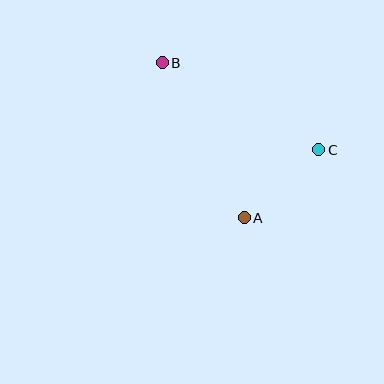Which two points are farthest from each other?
Points B and C are farthest from each other.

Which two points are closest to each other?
Points A and C are closest to each other.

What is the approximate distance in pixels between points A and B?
The distance between A and B is approximately 175 pixels.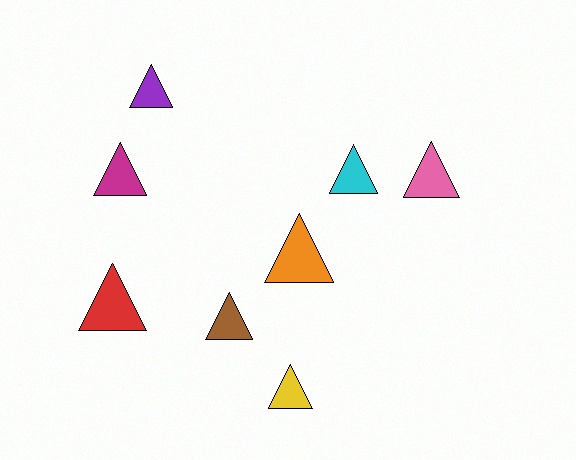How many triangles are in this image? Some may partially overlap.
There are 8 triangles.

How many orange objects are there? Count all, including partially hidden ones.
There is 1 orange object.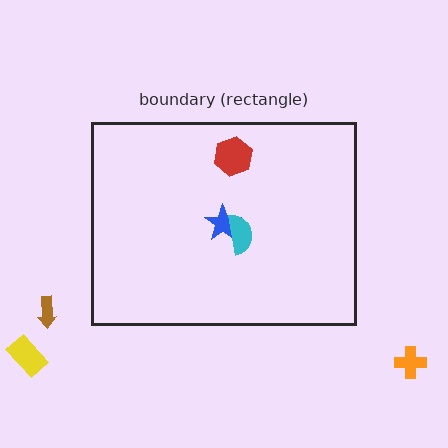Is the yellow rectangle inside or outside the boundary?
Outside.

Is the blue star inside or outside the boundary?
Inside.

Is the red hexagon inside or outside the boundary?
Inside.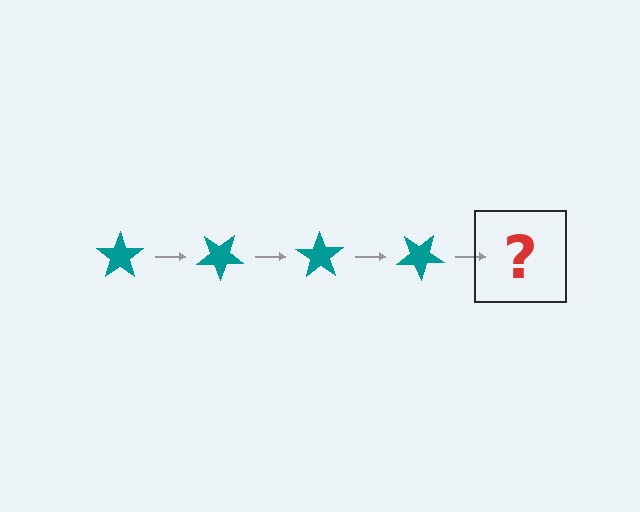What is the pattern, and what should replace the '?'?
The pattern is that the star rotates 35 degrees each step. The '?' should be a teal star rotated 140 degrees.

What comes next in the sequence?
The next element should be a teal star rotated 140 degrees.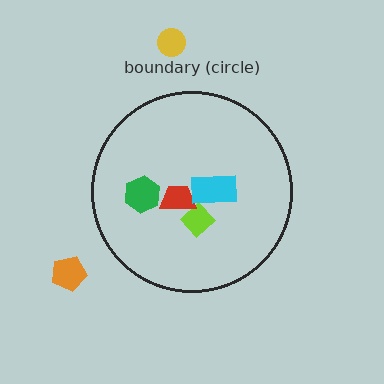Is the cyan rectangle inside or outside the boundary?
Inside.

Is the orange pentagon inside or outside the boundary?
Outside.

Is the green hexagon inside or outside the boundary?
Inside.